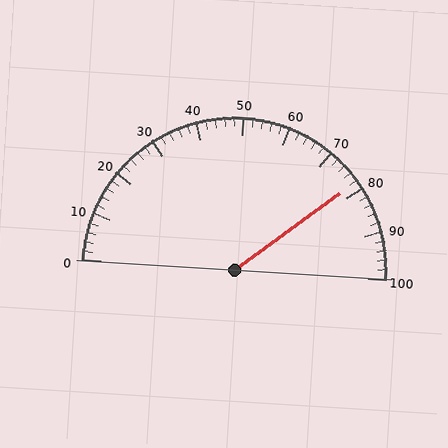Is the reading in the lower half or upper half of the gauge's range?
The reading is in the upper half of the range (0 to 100).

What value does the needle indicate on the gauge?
The needle indicates approximately 78.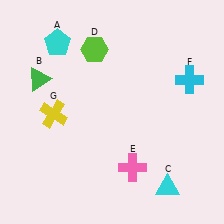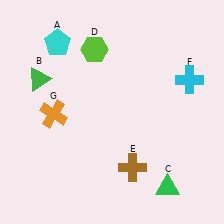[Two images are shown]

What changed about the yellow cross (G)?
In Image 1, G is yellow. In Image 2, it changed to orange.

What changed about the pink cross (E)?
In Image 1, E is pink. In Image 2, it changed to brown.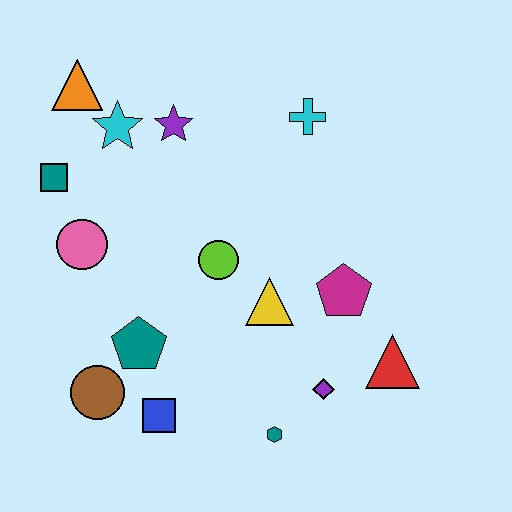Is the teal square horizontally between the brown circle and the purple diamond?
No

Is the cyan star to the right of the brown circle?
Yes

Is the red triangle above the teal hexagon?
Yes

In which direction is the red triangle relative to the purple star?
The red triangle is below the purple star.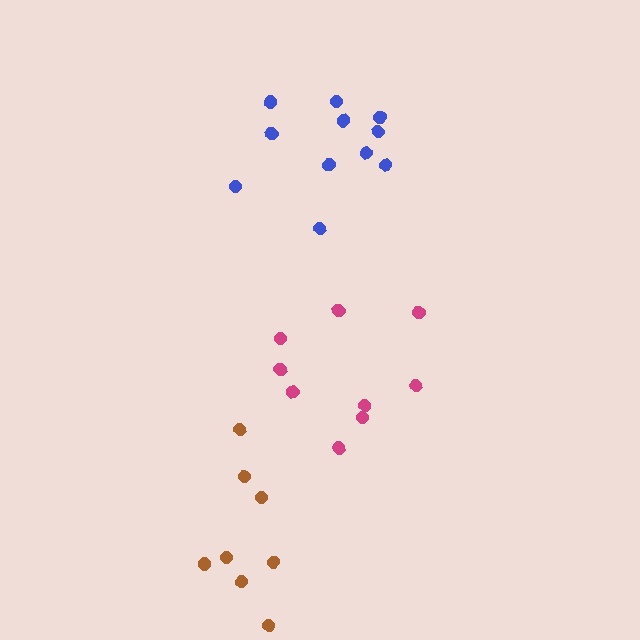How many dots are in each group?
Group 1: 11 dots, Group 2: 9 dots, Group 3: 8 dots (28 total).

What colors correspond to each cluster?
The clusters are colored: blue, magenta, brown.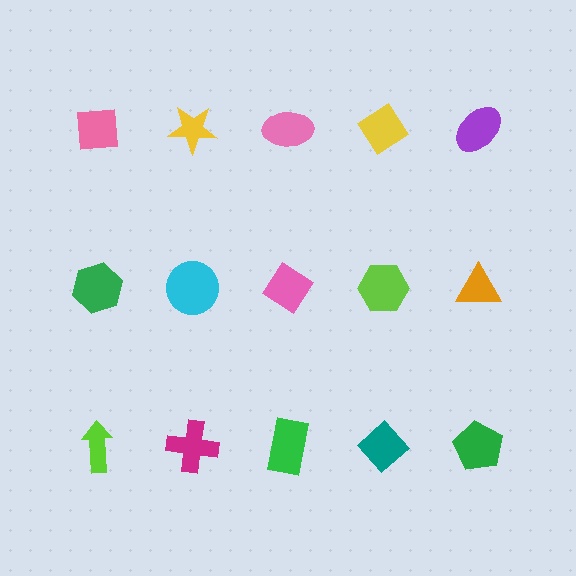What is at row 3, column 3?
A green rectangle.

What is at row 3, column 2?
A magenta cross.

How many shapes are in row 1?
5 shapes.